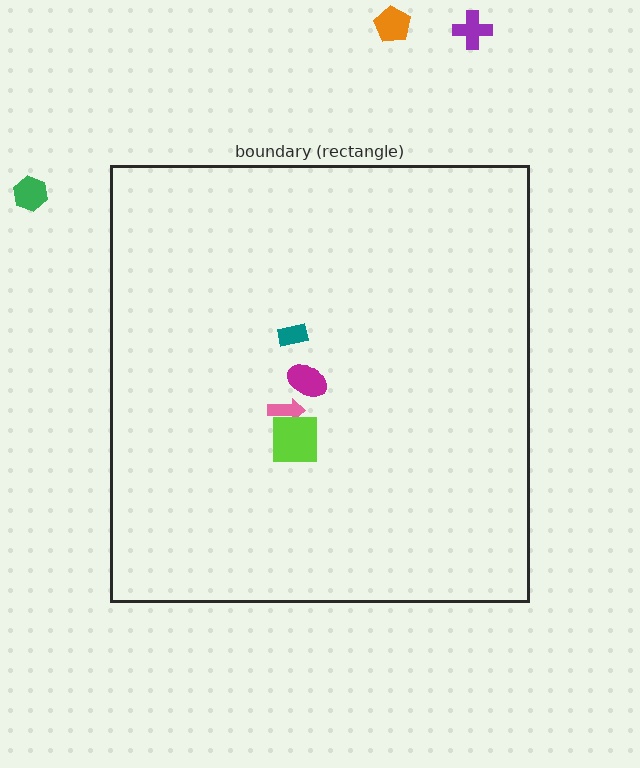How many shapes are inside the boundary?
4 inside, 3 outside.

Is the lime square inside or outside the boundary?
Inside.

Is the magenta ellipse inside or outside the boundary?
Inside.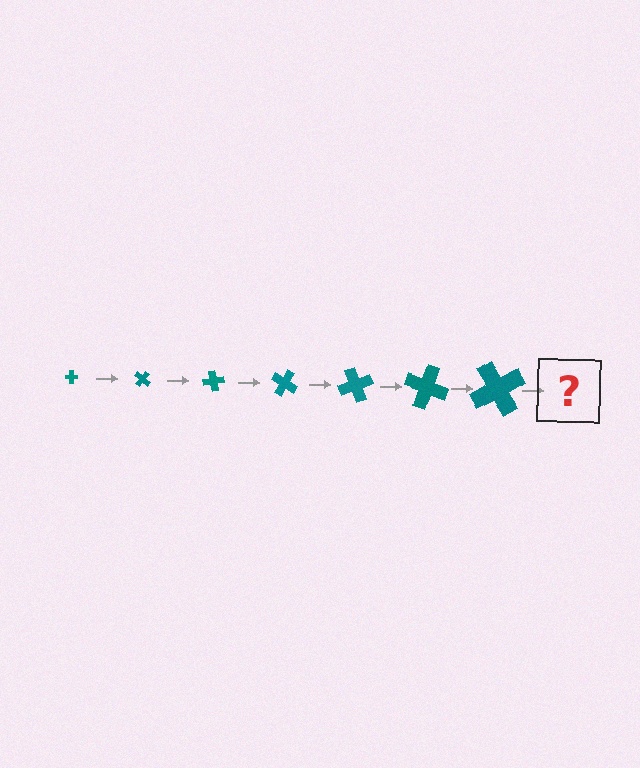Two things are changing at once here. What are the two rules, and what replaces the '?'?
The two rules are that the cross grows larger each step and it rotates 40 degrees each step. The '?' should be a cross, larger than the previous one and rotated 280 degrees from the start.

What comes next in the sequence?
The next element should be a cross, larger than the previous one and rotated 280 degrees from the start.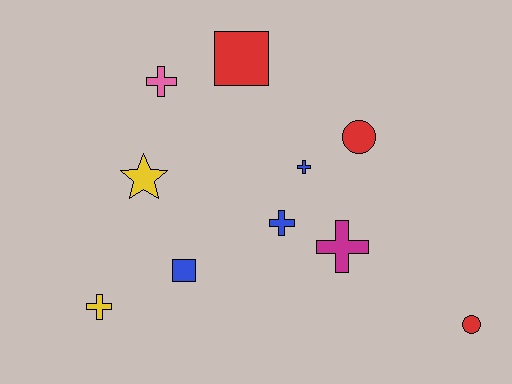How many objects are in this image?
There are 10 objects.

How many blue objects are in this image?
There are 3 blue objects.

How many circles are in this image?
There are 2 circles.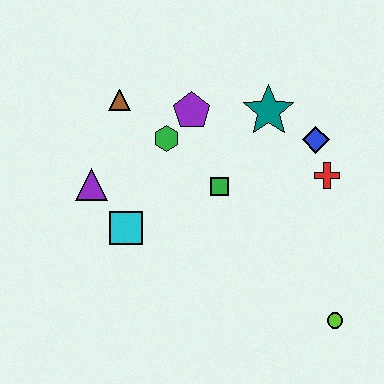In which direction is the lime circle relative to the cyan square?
The lime circle is to the right of the cyan square.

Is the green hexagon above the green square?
Yes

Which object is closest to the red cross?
The blue diamond is closest to the red cross.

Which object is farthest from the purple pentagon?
The lime circle is farthest from the purple pentagon.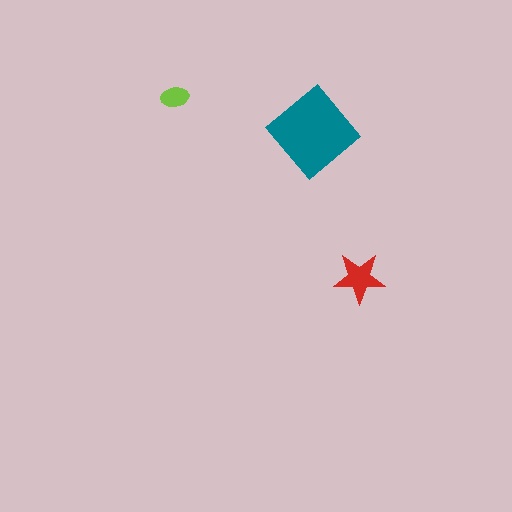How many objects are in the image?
There are 3 objects in the image.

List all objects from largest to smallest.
The teal diamond, the red star, the lime ellipse.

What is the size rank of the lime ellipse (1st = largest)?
3rd.